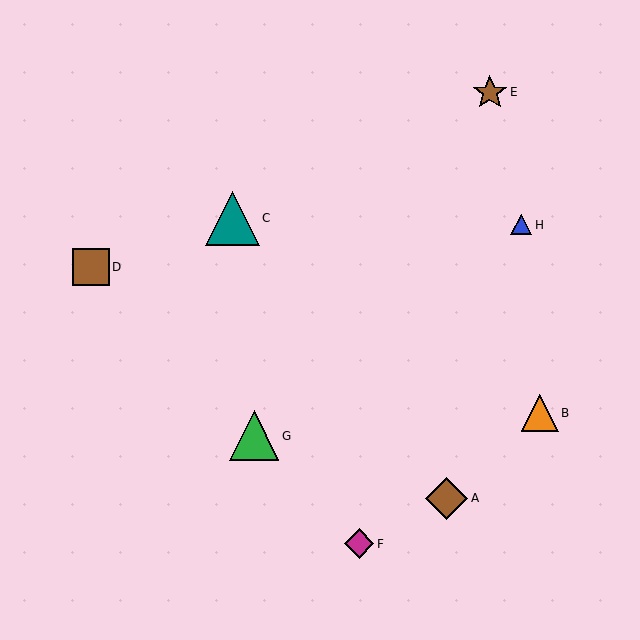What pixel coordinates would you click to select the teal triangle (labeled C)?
Click at (232, 218) to select the teal triangle C.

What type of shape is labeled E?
Shape E is a brown star.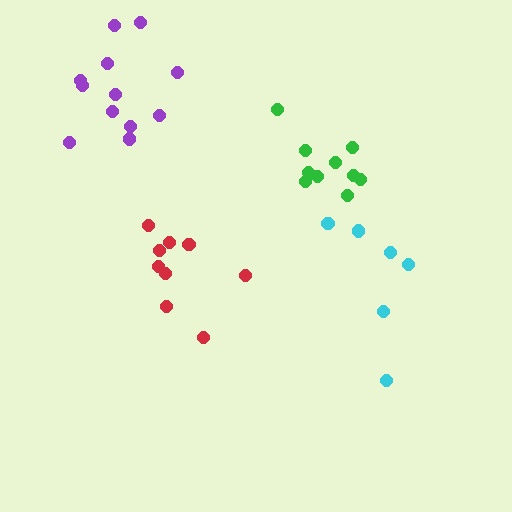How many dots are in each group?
Group 1: 12 dots, Group 2: 6 dots, Group 3: 9 dots, Group 4: 10 dots (37 total).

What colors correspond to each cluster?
The clusters are colored: purple, cyan, red, green.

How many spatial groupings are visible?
There are 4 spatial groupings.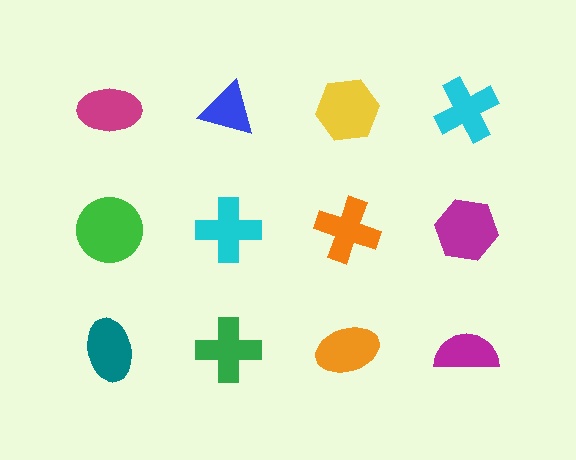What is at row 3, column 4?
A magenta semicircle.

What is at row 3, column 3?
An orange ellipse.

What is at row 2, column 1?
A green circle.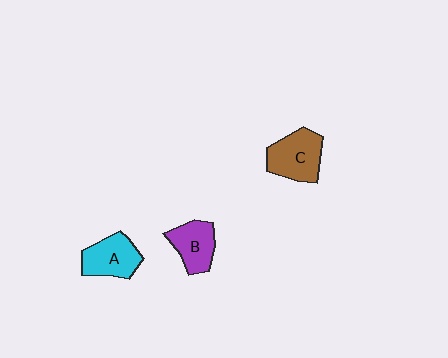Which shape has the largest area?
Shape C (brown).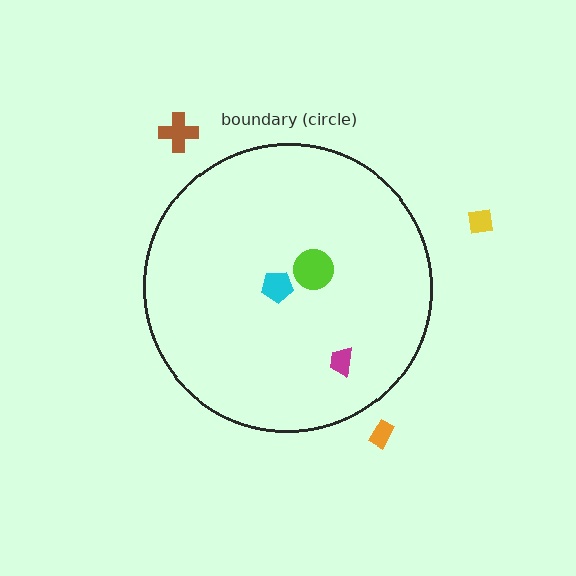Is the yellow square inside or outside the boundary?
Outside.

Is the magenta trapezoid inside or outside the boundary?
Inside.